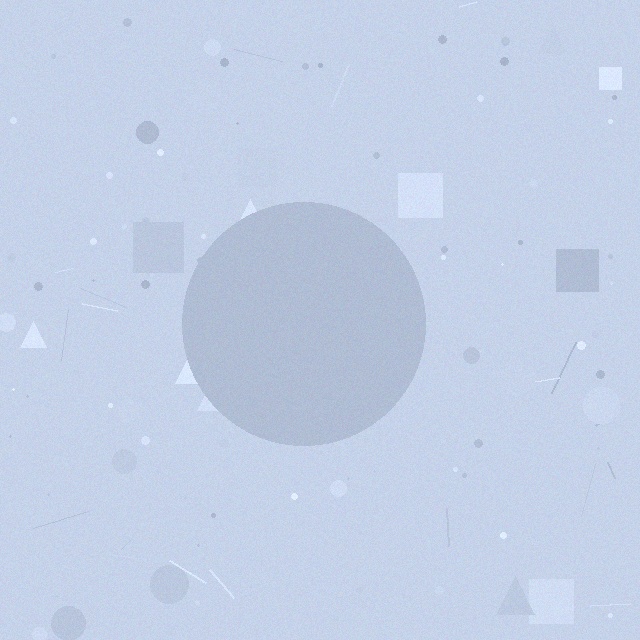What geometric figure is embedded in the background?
A circle is embedded in the background.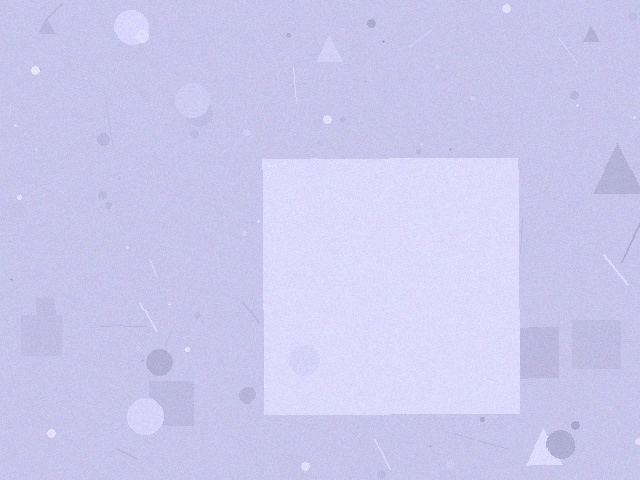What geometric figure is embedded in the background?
A square is embedded in the background.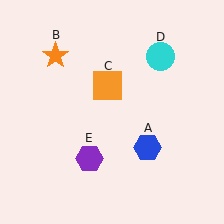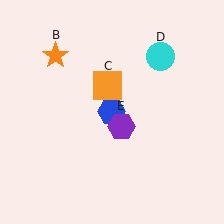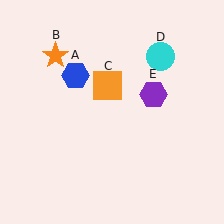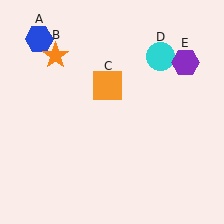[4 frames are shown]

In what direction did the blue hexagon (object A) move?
The blue hexagon (object A) moved up and to the left.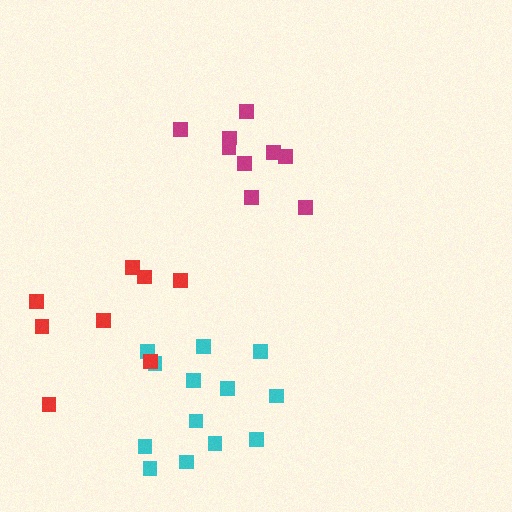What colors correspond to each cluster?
The clusters are colored: cyan, magenta, red.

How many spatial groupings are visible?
There are 3 spatial groupings.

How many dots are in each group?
Group 1: 13 dots, Group 2: 9 dots, Group 3: 8 dots (30 total).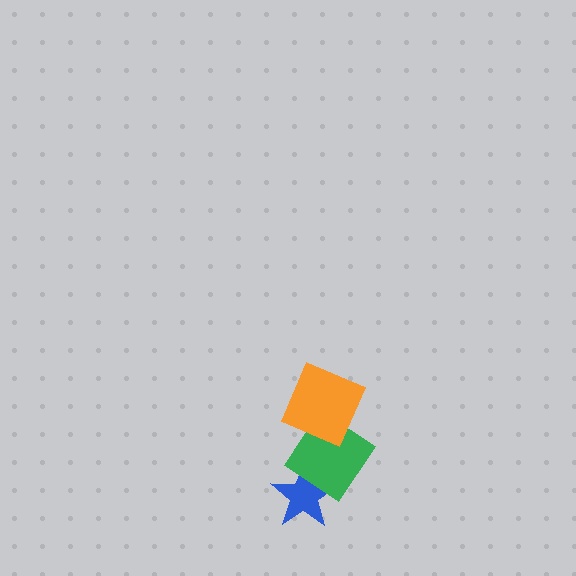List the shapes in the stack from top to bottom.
From top to bottom: the orange square, the green diamond, the blue star.